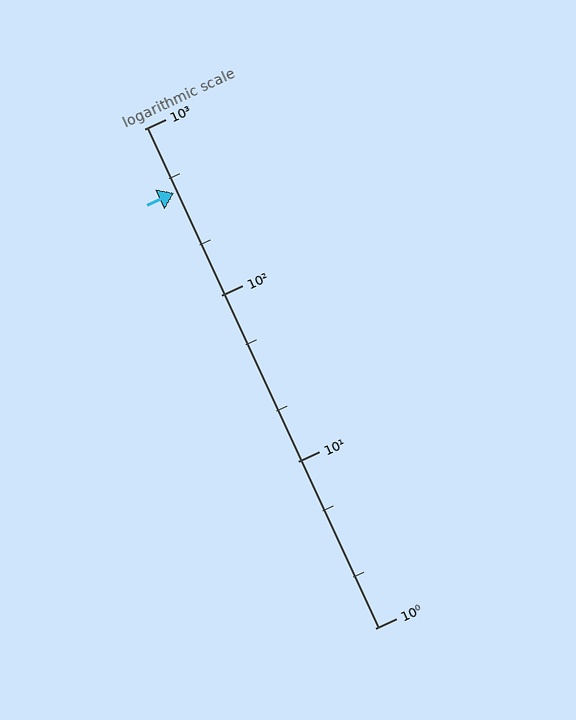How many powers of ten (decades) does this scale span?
The scale spans 3 decades, from 1 to 1000.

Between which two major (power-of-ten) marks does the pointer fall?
The pointer is between 100 and 1000.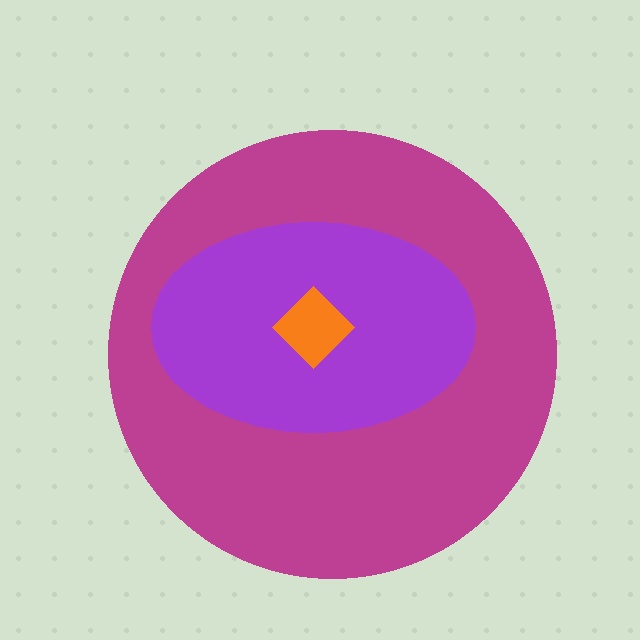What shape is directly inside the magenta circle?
The purple ellipse.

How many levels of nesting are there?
3.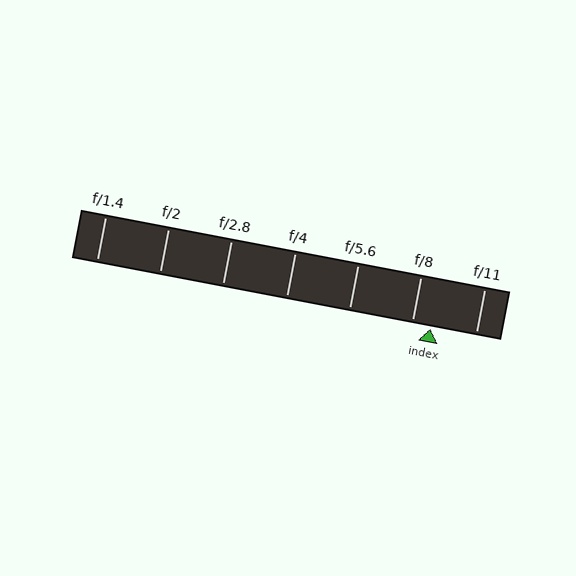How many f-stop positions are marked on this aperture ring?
There are 7 f-stop positions marked.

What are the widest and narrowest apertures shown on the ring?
The widest aperture shown is f/1.4 and the narrowest is f/11.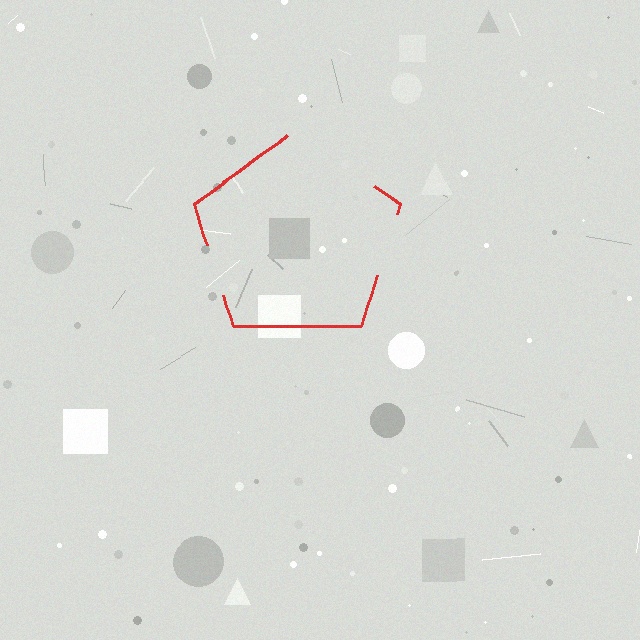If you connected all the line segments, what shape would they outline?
They would outline a pentagon.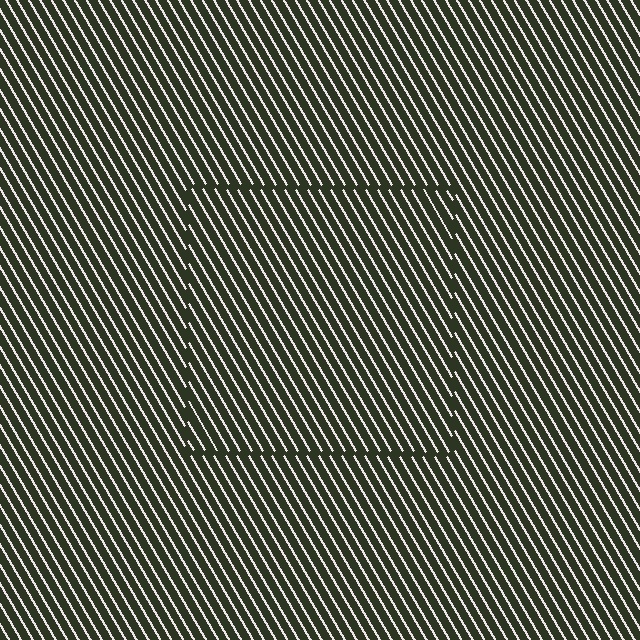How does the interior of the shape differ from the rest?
The interior of the shape contains the same grating, shifted by half a period — the contour is defined by the phase discontinuity where line-ends from the inner and outer gratings abut.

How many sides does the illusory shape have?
4 sides — the line-ends trace a square.